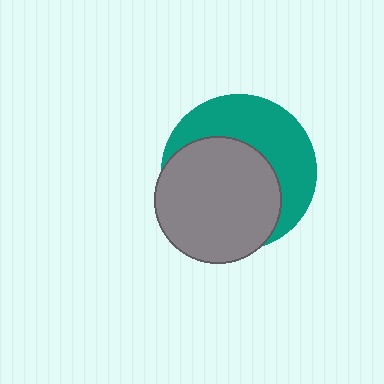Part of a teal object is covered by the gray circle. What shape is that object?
It is a circle.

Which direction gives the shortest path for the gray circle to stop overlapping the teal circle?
Moving toward the lower-left gives the shortest separation.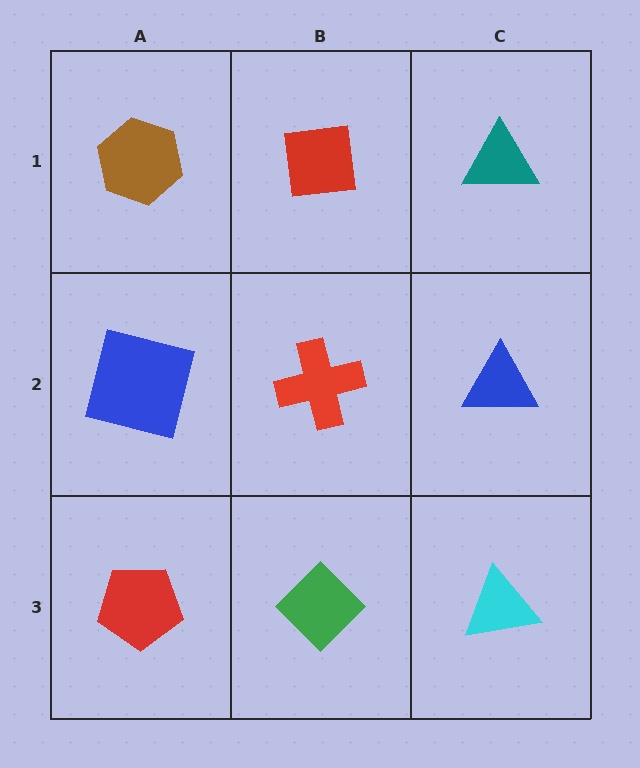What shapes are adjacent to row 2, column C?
A teal triangle (row 1, column C), a cyan triangle (row 3, column C), a red cross (row 2, column B).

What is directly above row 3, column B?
A red cross.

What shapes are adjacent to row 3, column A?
A blue square (row 2, column A), a green diamond (row 3, column B).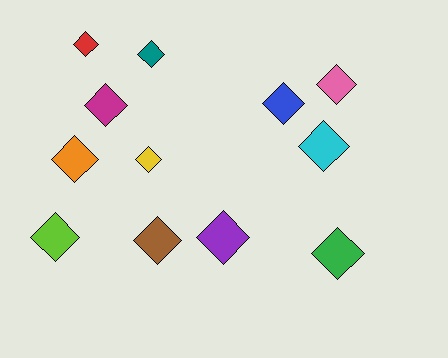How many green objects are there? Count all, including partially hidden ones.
There is 1 green object.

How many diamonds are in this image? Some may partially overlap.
There are 12 diamonds.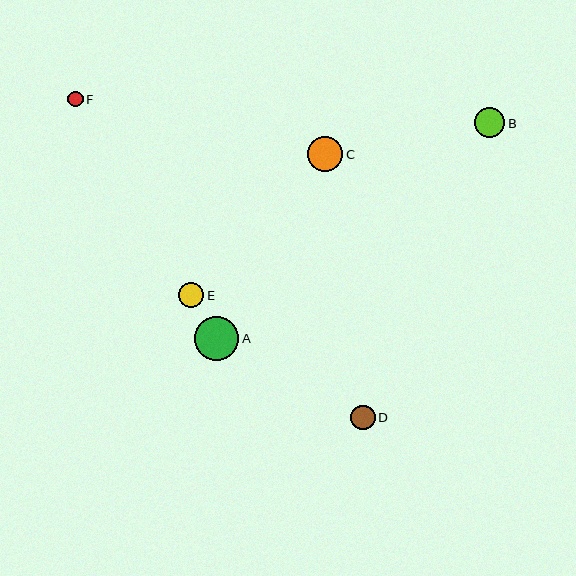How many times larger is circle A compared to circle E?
Circle A is approximately 1.8 times the size of circle E.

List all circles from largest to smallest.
From largest to smallest: A, C, B, E, D, F.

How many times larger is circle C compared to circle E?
Circle C is approximately 1.4 times the size of circle E.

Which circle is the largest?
Circle A is the largest with a size of approximately 44 pixels.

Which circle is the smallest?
Circle F is the smallest with a size of approximately 15 pixels.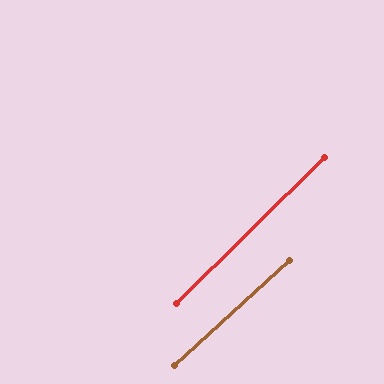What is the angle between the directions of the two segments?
Approximately 2 degrees.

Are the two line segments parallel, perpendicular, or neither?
Parallel — their directions differ by only 2.0°.